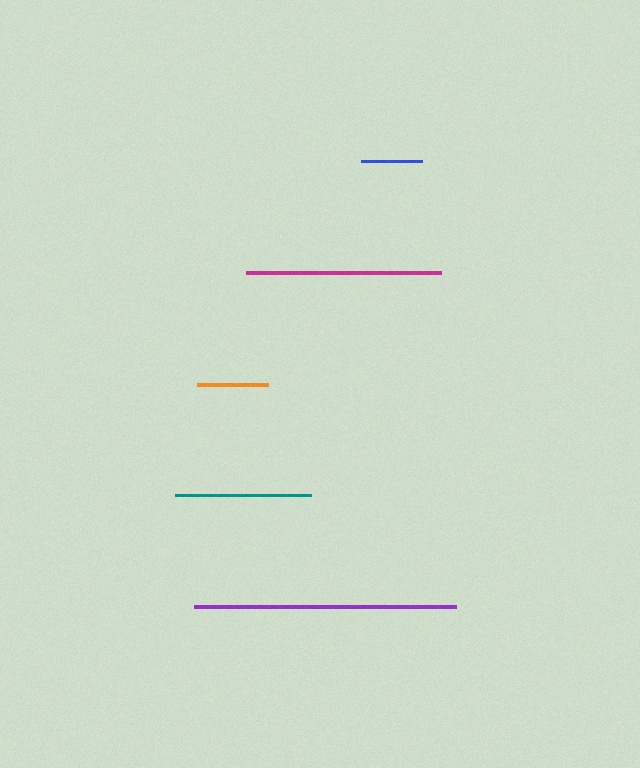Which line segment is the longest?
The purple line is the longest at approximately 262 pixels.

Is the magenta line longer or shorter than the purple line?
The purple line is longer than the magenta line.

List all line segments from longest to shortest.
From longest to shortest: purple, magenta, teal, orange, blue.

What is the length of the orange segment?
The orange segment is approximately 72 pixels long.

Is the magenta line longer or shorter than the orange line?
The magenta line is longer than the orange line.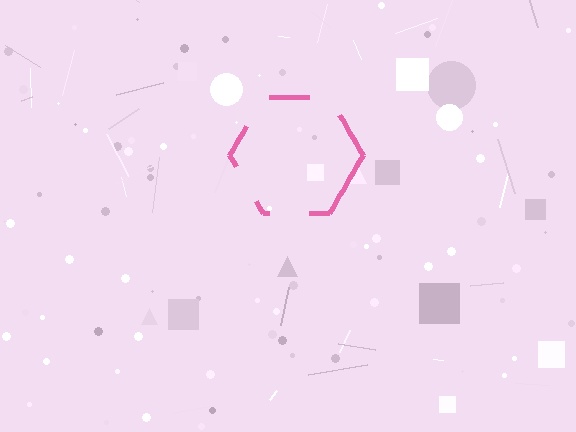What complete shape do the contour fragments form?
The contour fragments form a hexagon.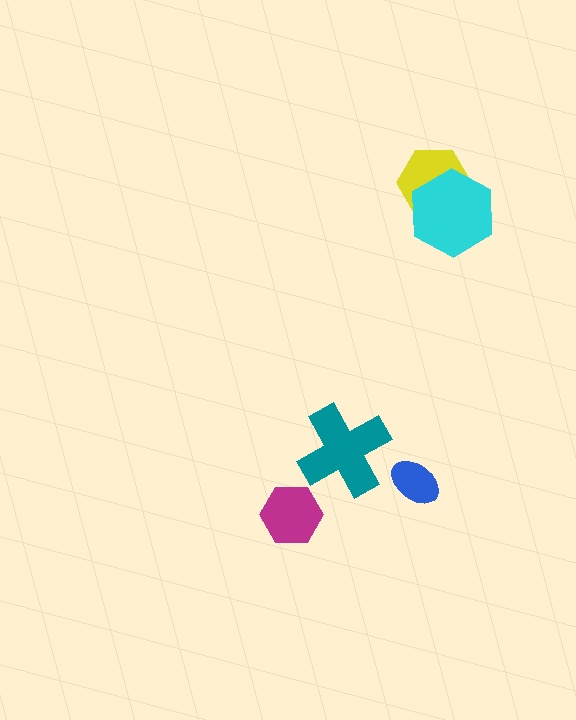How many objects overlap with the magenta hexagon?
0 objects overlap with the magenta hexagon.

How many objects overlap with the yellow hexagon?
1 object overlaps with the yellow hexagon.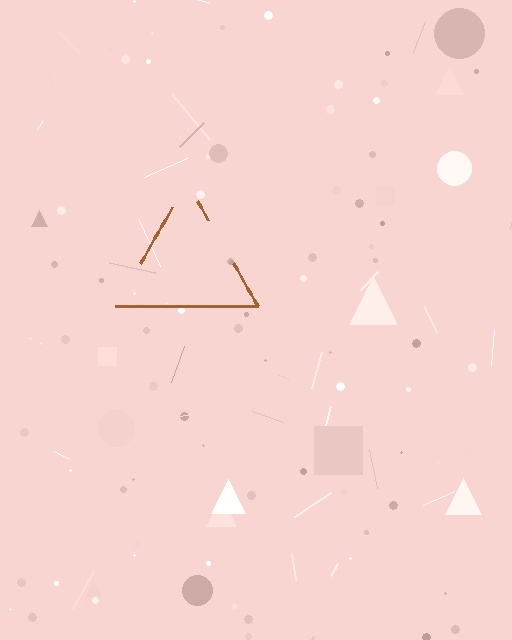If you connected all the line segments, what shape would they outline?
They would outline a triangle.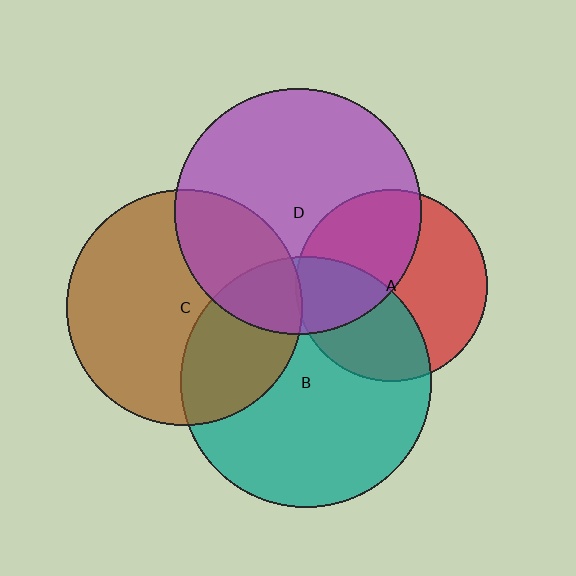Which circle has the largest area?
Circle B (teal).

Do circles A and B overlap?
Yes.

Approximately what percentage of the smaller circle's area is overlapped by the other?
Approximately 40%.